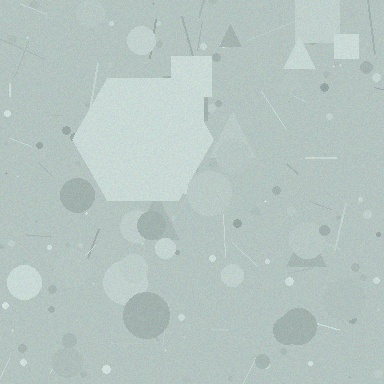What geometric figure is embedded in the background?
A hexagon is embedded in the background.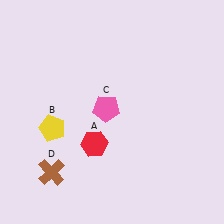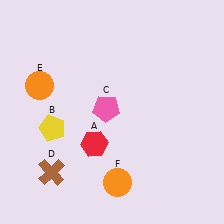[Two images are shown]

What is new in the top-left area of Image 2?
An orange circle (E) was added in the top-left area of Image 2.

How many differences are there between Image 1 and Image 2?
There are 2 differences between the two images.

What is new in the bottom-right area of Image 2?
An orange circle (F) was added in the bottom-right area of Image 2.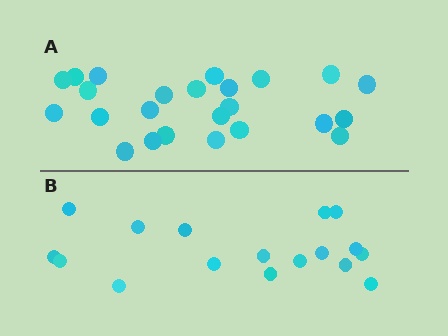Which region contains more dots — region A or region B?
Region A (the top region) has more dots.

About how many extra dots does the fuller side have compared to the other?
Region A has roughly 8 or so more dots than region B.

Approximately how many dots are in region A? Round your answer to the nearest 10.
About 20 dots. (The exact count is 24, which rounds to 20.)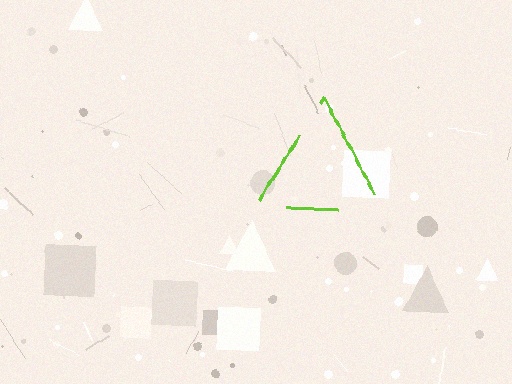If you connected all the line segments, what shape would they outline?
They would outline a triangle.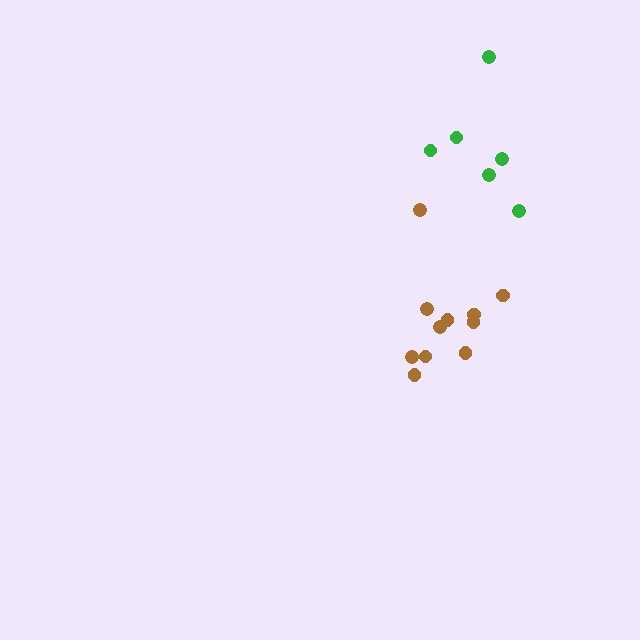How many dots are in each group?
Group 1: 11 dots, Group 2: 6 dots (17 total).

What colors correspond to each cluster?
The clusters are colored: brown, green.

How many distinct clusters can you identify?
There are 2 distinct clusters.